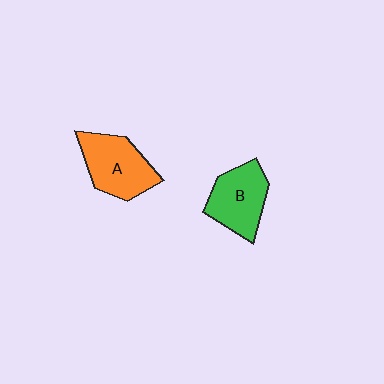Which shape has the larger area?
Shape A (orange).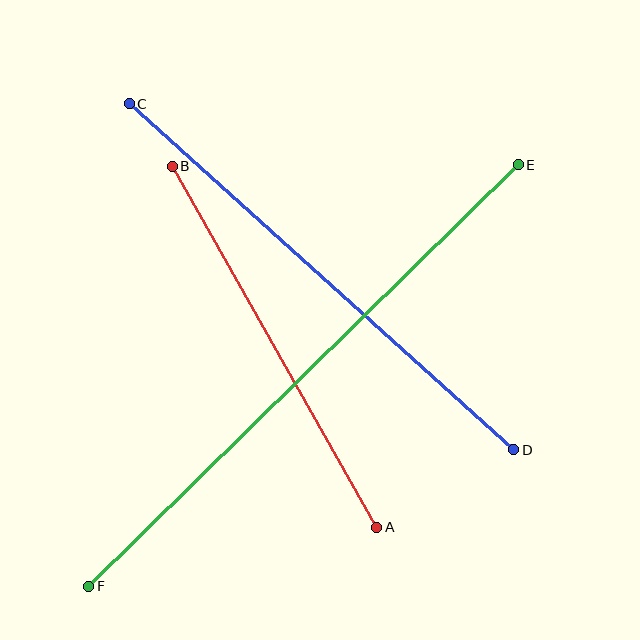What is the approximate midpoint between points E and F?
The midpoint is at approximately (303, 375) pixels.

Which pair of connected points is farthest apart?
Points E and F are farthest apart.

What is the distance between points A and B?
The distance is approximately 415 pixels.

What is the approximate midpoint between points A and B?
The midpoint is at approximately (274, 347) pixels.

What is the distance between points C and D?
The distance is approximately 517 pixels.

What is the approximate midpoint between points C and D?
The midpoint is at approximately (322, 277) pixels.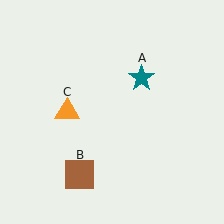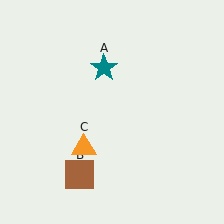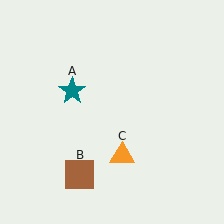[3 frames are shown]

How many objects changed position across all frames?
2 objects changed position: teal star (object A), orange triangle (object C).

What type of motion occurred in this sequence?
The teal star (object A), orange triangle (object C) rotated counterclockwise around the center of the scene.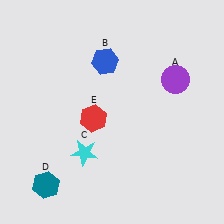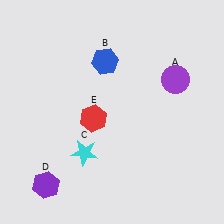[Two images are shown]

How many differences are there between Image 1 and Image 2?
There is 1 difference between the two images.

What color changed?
The hexagon (D) changed from teal in Image 1 to purple in Image 2.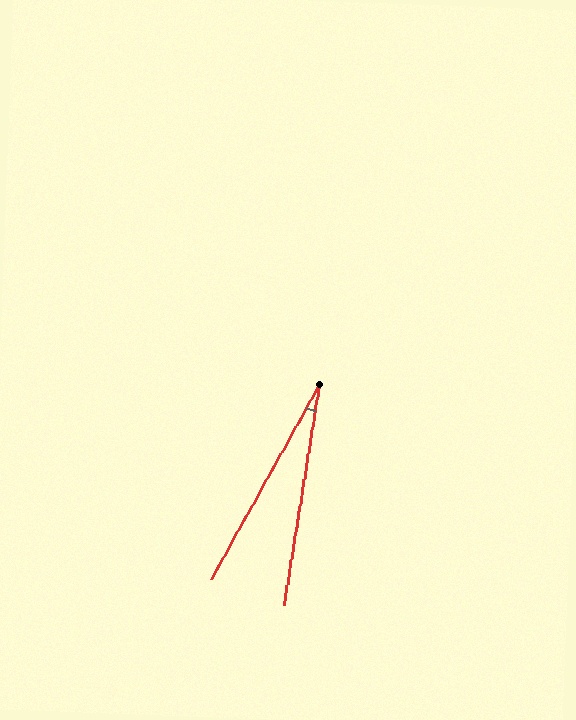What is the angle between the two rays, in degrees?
Approximately 20 degrees.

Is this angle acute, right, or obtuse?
It is acute.